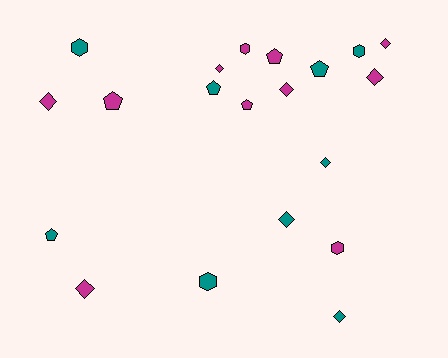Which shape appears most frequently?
Diamond, with 9 objects.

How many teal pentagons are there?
There are 3 teal pentagons.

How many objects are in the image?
There are 20 objects.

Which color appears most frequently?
Magenta, with 11 objects.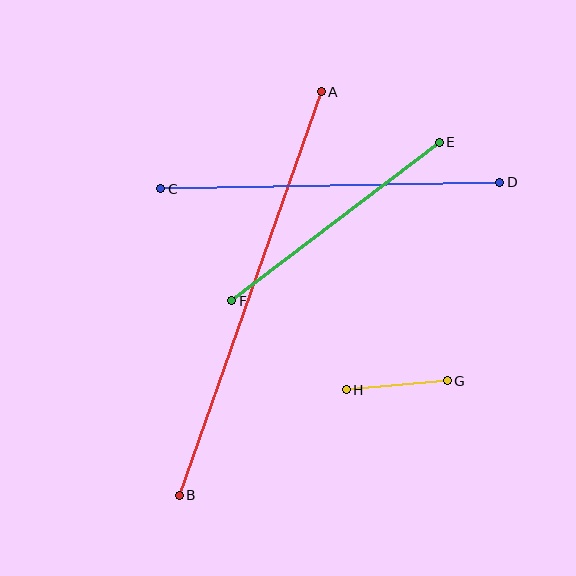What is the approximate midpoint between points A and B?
The midpoint is at approximately (250, 293) pixels.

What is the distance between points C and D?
The distance is approximately 339 pixels.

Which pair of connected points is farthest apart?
Points A and B are farthest apart.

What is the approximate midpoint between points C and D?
The midpoint is at approximately (330, 185) pixels.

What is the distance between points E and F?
The distance is approximately 261 pixels.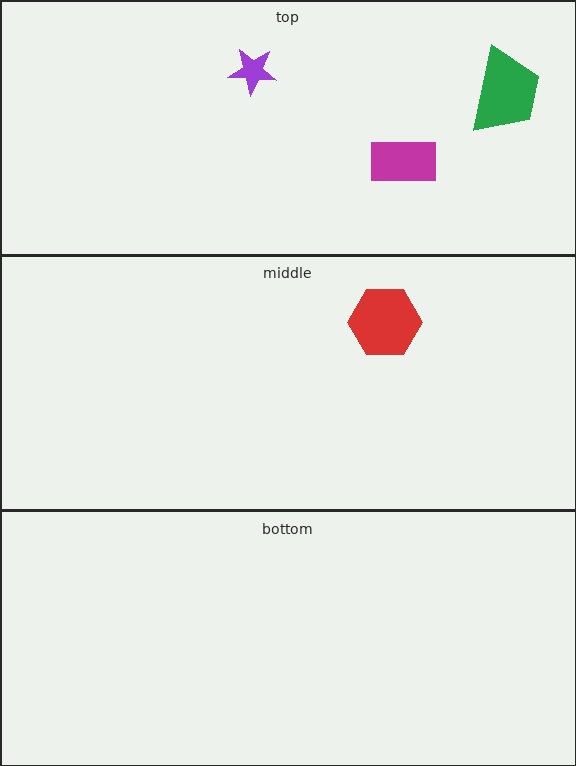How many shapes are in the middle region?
1.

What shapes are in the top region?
The magenta rectangle, the purple star, the green trapezoid.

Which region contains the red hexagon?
The middle region.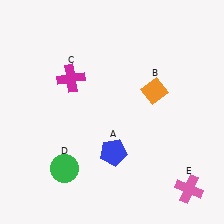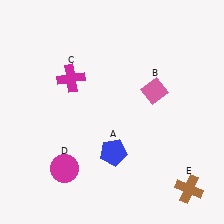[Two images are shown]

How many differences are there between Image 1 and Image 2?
There are 3 differences between the two images.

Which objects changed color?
B changed from orange to pink. D changed from green to magenta. E changed from pink to brown.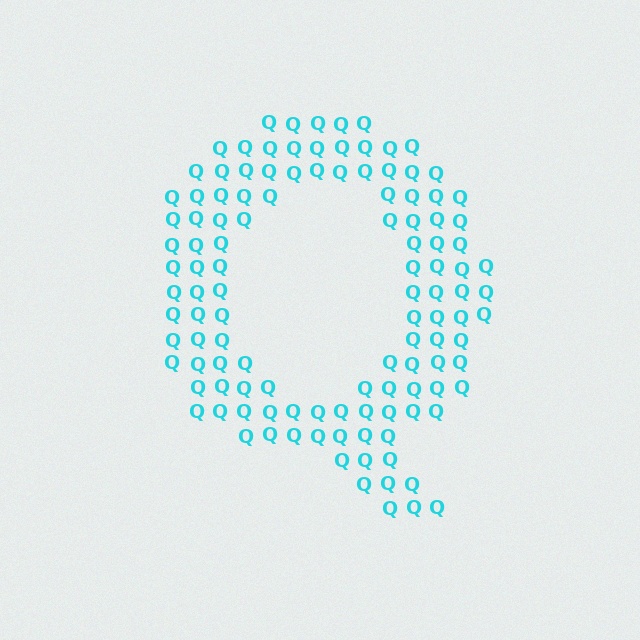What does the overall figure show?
The overall figure shows the letter Q.